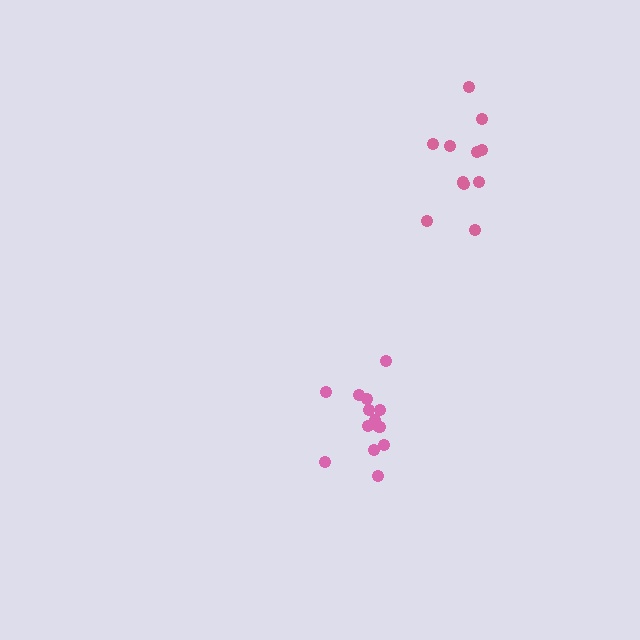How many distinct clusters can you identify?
There are 2 distinct clusters.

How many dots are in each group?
Group 1: 14 dots, Group 2: 11 dots (25 total).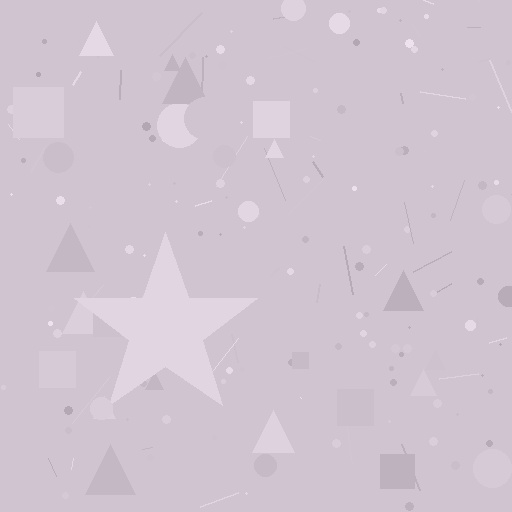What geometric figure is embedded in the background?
A star is embedded in the background.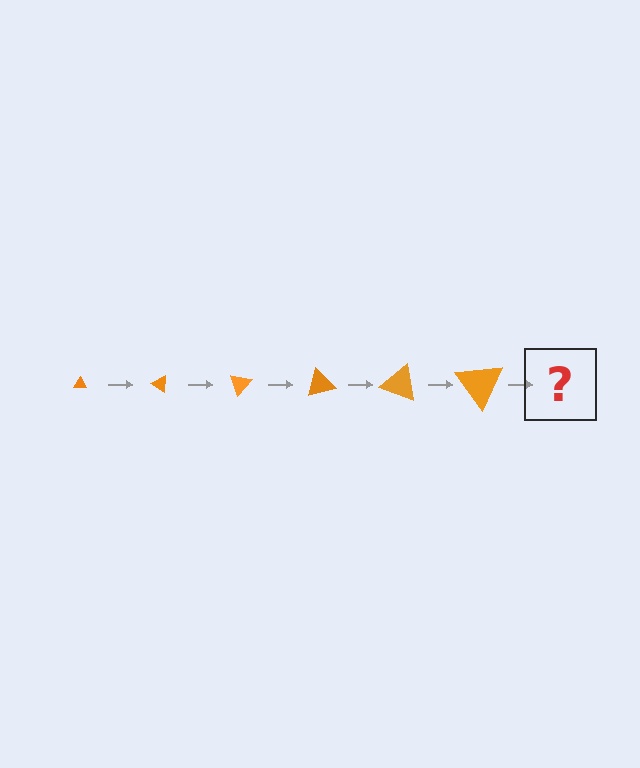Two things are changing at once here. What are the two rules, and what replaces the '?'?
The two rules are that the triangle grows larger each step and it rotates 35 degrees each step. The '?' should be a triangle, larger than the previous one and rotated 210 degrees from the start.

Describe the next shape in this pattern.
It should be a triangle, larger than the previous one and rotated 210 degrees from the start.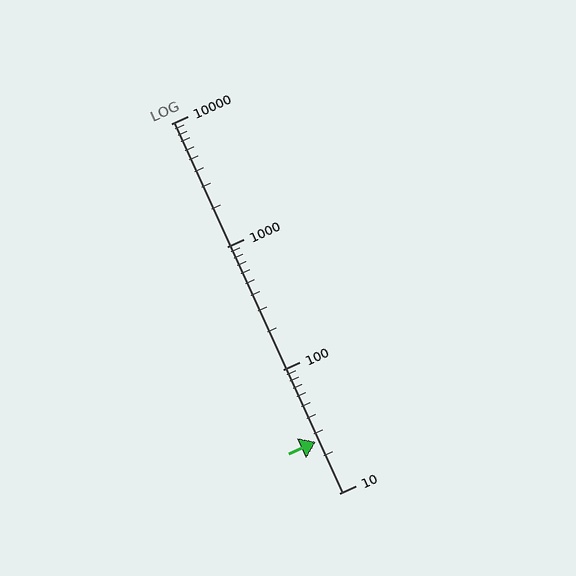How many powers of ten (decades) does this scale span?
The scale spans 3 decades, from 10 to 10000.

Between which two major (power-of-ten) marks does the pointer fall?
The pointer is between 10 and 100.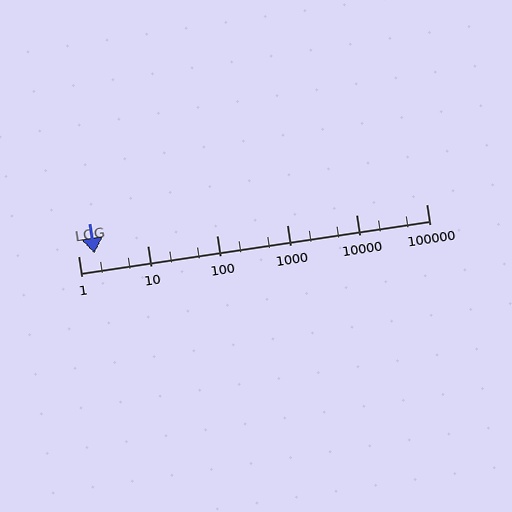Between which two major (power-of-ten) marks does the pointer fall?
The pointer is between 1 and 10.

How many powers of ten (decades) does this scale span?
The scale spans 5 decades, from 1 to 100000.